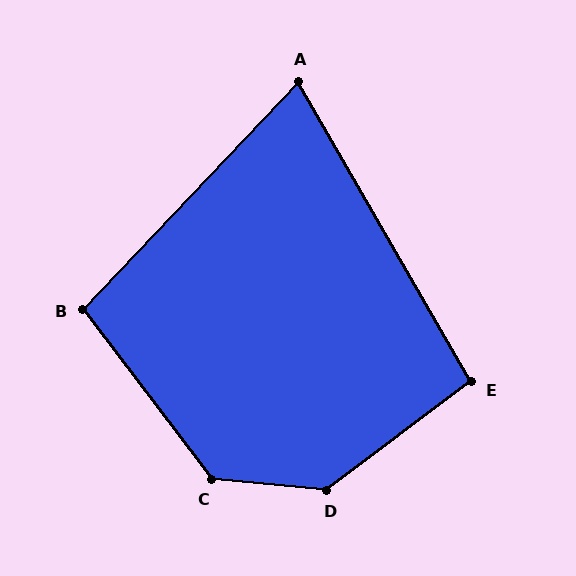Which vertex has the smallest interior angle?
A, at approximately 74 degrees.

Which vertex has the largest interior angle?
D, at approximately 138 degrees.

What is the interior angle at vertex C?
Approximately 133 degrees (obtuse).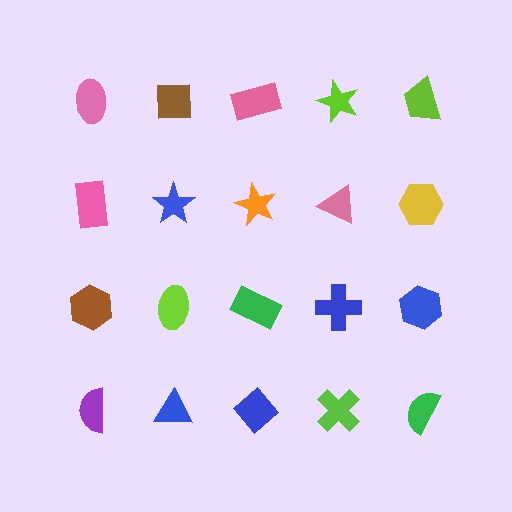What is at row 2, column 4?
A pink triangle.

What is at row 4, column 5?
A green semicircle.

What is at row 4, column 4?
A lime cross.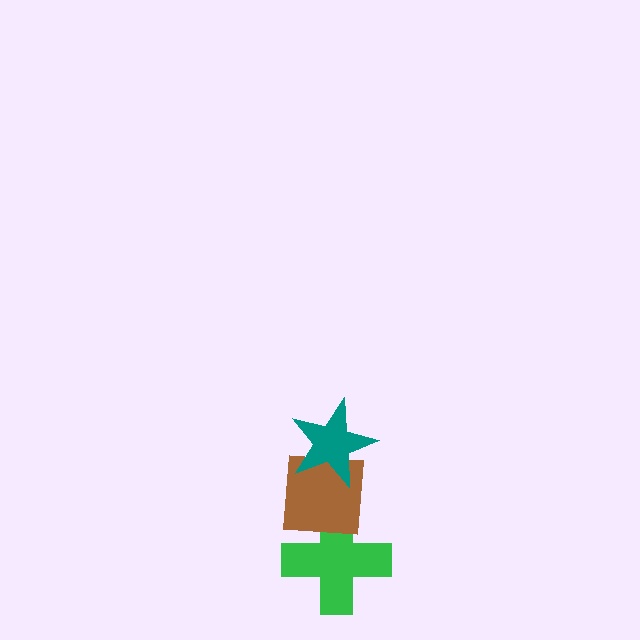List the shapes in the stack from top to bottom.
From top to bottom: the teal star, the brown square, the green cross.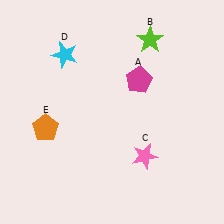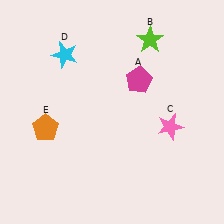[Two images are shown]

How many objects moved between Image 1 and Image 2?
1 object moved between the two images.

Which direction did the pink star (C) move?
The pink star (C) moved up.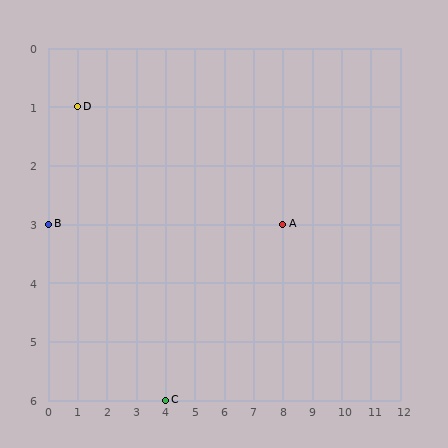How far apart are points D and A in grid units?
Points D and A are 7 columns and 2 rows apart (about 7.3 grid units diagonally).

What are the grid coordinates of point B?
Point B is at grid coordinates (0, 3).